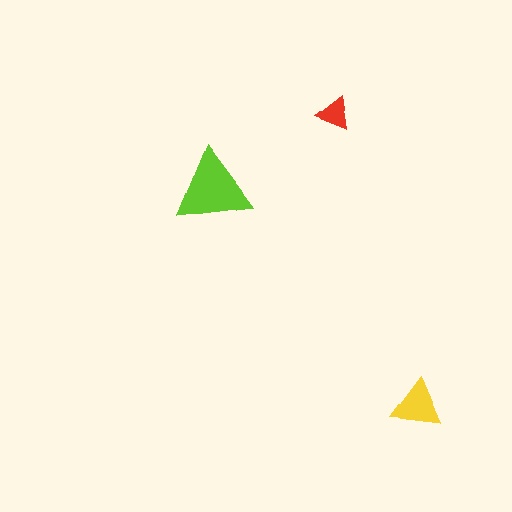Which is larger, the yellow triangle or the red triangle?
The yellow one.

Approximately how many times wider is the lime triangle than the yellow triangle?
About 1.5 times wider.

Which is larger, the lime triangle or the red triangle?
The lime one.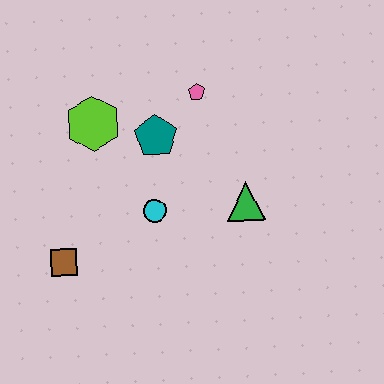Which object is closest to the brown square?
The cyan circle is closest to the brown square.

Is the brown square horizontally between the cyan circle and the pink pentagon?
No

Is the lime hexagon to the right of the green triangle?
No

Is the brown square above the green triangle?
No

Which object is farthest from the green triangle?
The brown square is farthest from the green triangle.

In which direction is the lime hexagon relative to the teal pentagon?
The lime hexagon is to the left of the teal pentagon.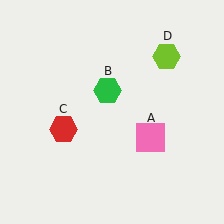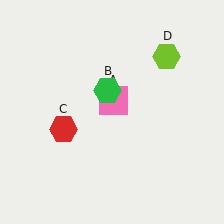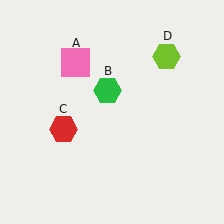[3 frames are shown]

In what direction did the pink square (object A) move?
The pink square (object A) moved up and to the left.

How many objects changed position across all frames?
1 object changed position: pink square (object A).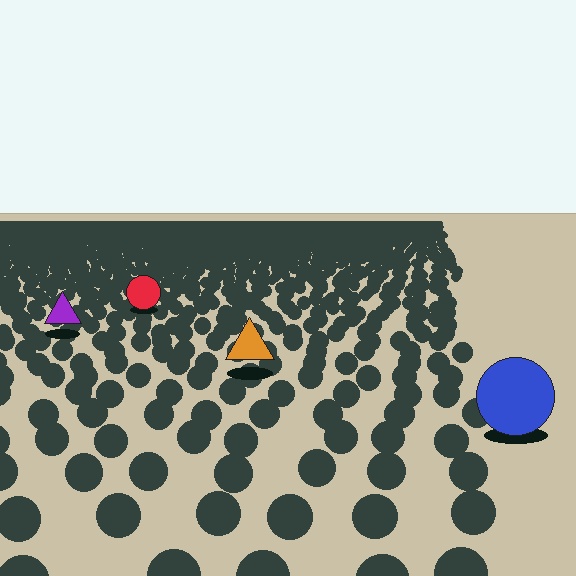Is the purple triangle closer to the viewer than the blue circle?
No. The blue circle is closer — you can tell from the texture gradient: the ground texture is coarser near it.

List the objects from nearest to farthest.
From nearest to farthest: the blue circle, the orange triangle, the purple triangle, the red circle.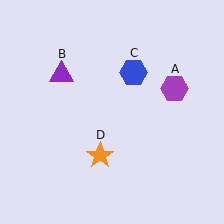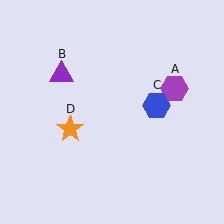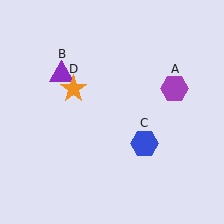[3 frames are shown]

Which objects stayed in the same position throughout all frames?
Purple hexagon (object A) and purple triangle (object B) remained stationary.